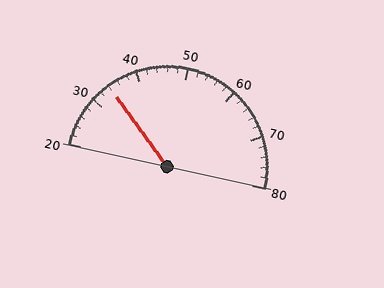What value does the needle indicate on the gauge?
The needle indicates approximately 34.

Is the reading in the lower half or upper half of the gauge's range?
The reading is in the lower half of the range (20 to 80).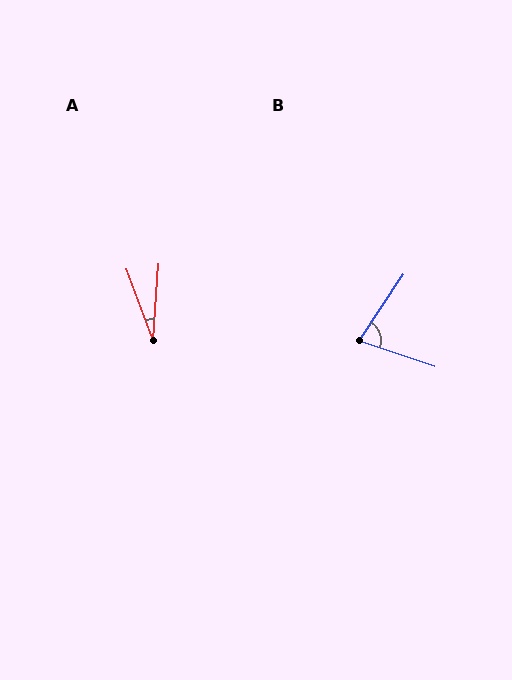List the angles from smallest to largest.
A (24°), B (75°).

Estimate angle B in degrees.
Approximately 75 degrees.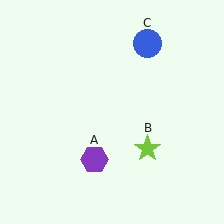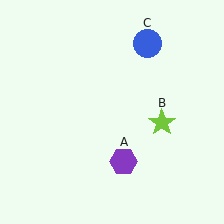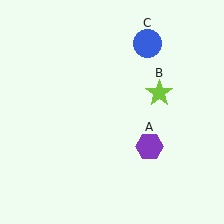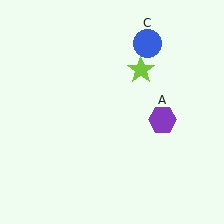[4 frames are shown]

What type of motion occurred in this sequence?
The purple hexagon (object A), lime star (object B) rotated counterclockwise around the center of the scene.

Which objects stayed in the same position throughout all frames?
Blue circle (object C) remained stationary.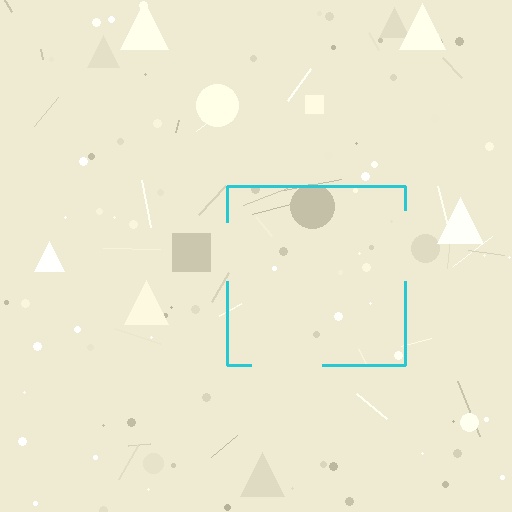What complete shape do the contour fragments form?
The contour fragments form a square.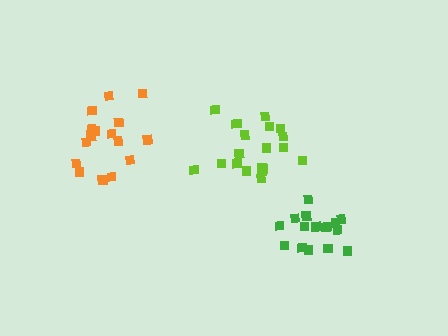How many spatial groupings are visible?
There are 3 spatial groupings.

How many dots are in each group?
Group 1: 20 dots, Group 2: 16 dots, Group 3: 18 dots (54 total).